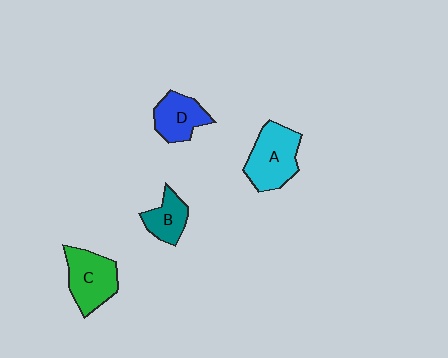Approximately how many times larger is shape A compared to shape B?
Approximately 1.7 times.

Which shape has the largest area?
Shape A (cyan).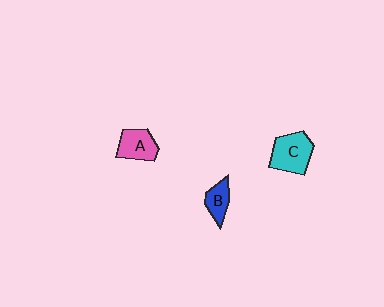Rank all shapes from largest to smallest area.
From largest to smallest: C (cyan), A (pink), B (blue).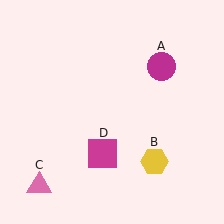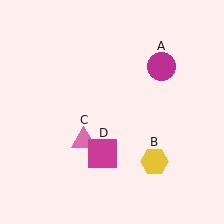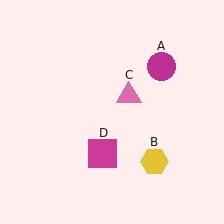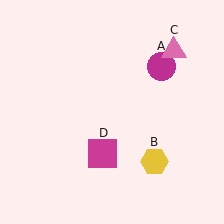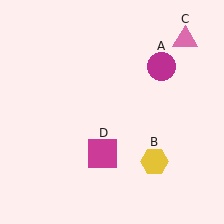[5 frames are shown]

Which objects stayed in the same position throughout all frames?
Magenta circle (object A) and yellow hexagon (object B) and magenta square (object D) remained stationary.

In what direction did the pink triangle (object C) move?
The pink triangle (object C) moved up and to the right.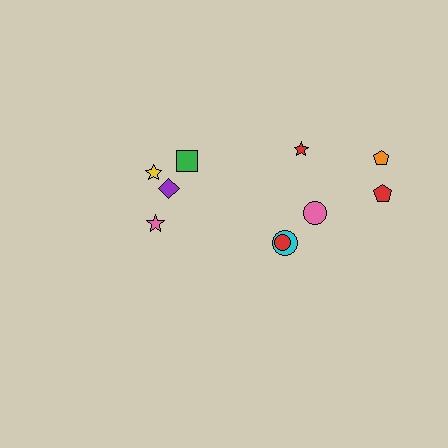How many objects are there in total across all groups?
There are 10 objects.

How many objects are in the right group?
There are 6 objects.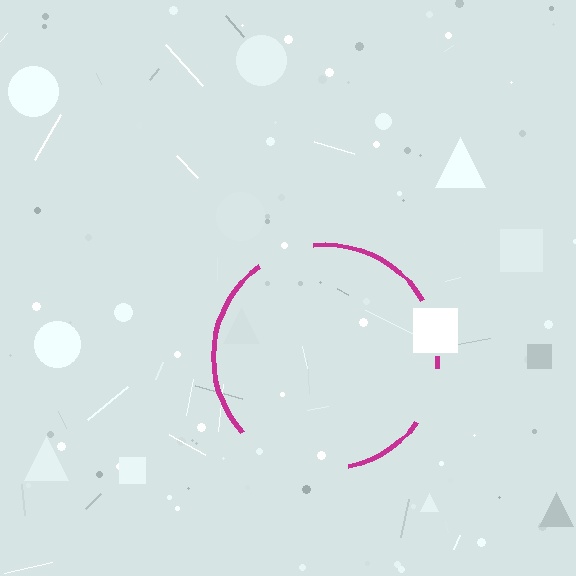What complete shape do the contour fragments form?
The contour fragments form a circle.